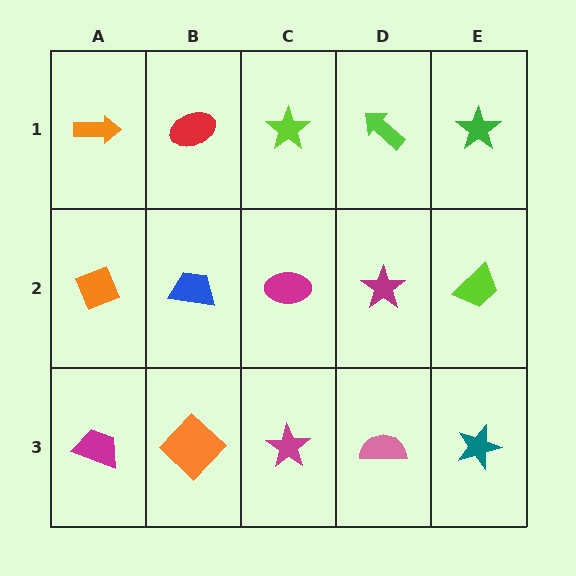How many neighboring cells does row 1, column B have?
3.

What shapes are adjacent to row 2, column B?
A red ellipse (row 1, column B), an orange diamond (row 3, column B), an orange diamond (row 2, column A), a magenta ellipse (row 2, column C).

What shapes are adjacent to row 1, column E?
A lime trapezoid (row 2, column E), a lime arrow (row 1, column D).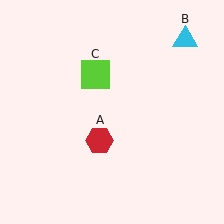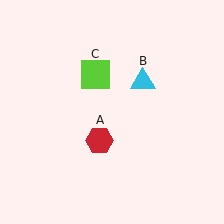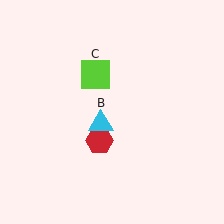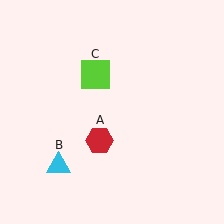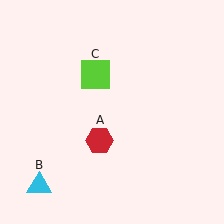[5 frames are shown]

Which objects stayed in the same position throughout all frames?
Red hexagon (object A) and lime square (object C) remained stationary.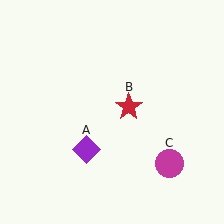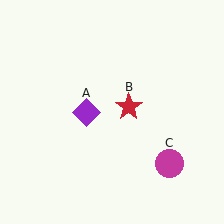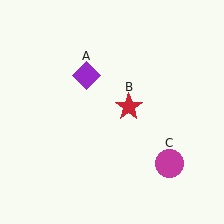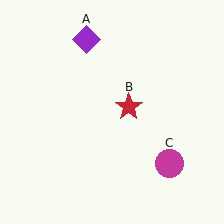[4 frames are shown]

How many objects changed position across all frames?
1 object changed position: purple diamond (object A).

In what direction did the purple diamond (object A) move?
The purple diamond (object A) moved up.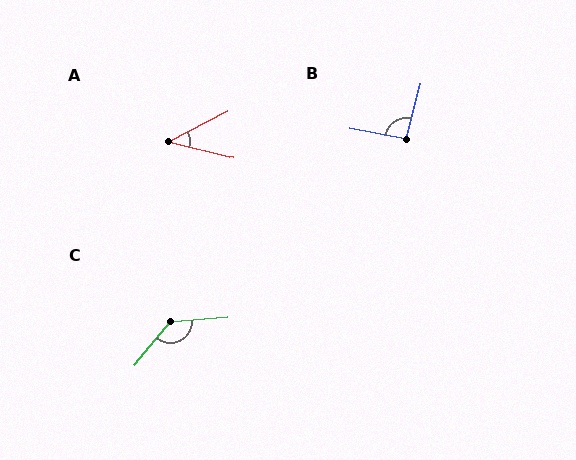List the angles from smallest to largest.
A (41°), B (94°), C (134°).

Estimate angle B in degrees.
Approximately 94 degrees.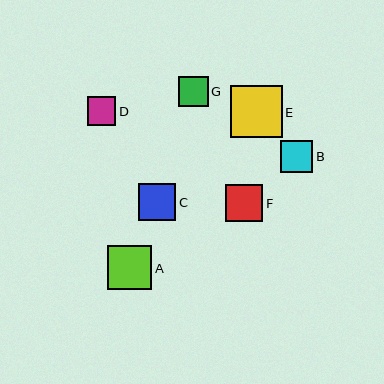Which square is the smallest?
Square D is the smallest with a size of approximately 29 pixels.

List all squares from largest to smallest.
From largest to smallest: E, A, C, F, B, G, D.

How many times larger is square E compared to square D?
Square E is approximately 1.8 times the size of square D.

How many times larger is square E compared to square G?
Square E is approximately 1.8 times the size of square G.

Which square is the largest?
Square E is the largest with a size of approximately 52 pixels.